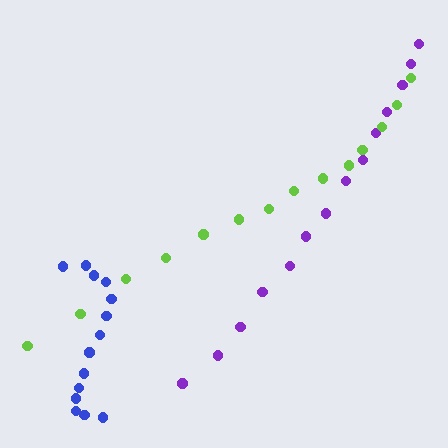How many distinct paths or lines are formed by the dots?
There are 3 distinct paths.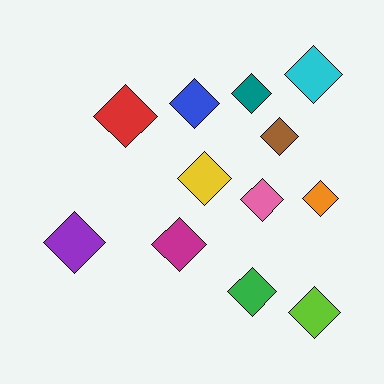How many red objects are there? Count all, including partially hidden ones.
There is 1 red object.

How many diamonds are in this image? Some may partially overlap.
There are 12 diamonds.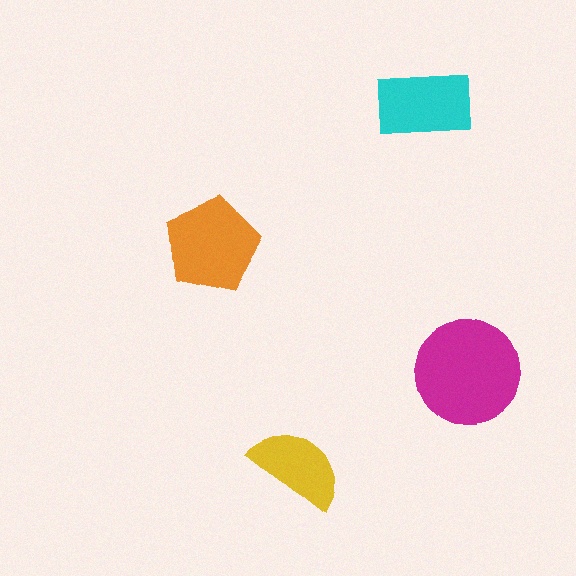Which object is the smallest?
The yellow semicircle.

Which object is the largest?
The magenta circle.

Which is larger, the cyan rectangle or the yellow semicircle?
The cyan rectangle.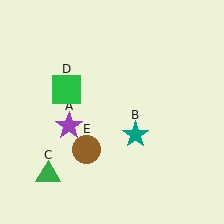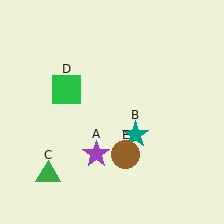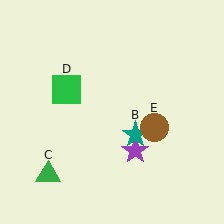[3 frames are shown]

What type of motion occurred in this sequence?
The purple star (object A), brown circle (object E) rotated counterclockwise around the center of the scene.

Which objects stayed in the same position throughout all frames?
Teal star (object B) and green triangle (object C) and green square (object D) remained stationary.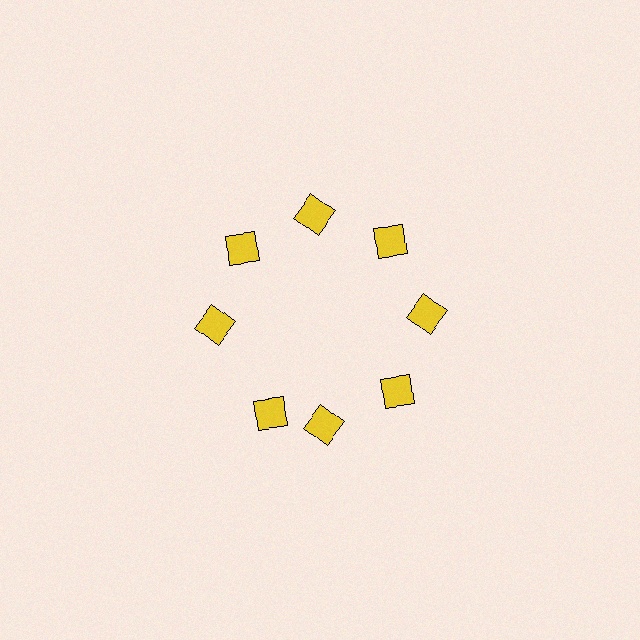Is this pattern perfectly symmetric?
No. The 8 yellow squares are arranged in a ring, but one element near the 8 o'clock position is rotated out of alignment along the ring, breaking the 8-fold rotational symmetry.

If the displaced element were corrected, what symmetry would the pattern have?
It would have 8-fold rotational symmetry — the pattern would map onto itself every 45 degrees.